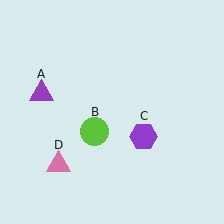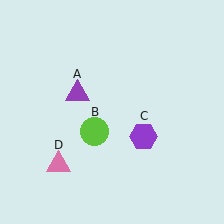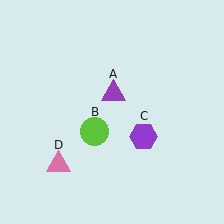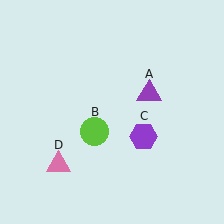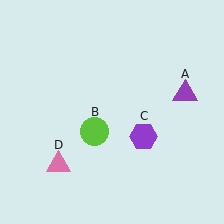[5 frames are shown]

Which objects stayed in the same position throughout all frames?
Lime circle (object B) and purple hexagon (object C) and pink triangle (object D) remained stationary.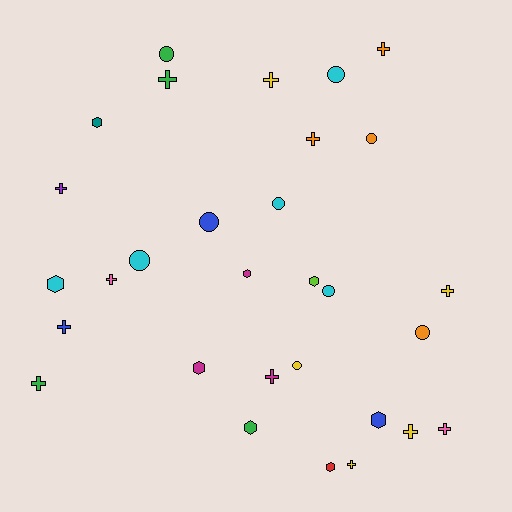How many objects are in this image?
There are 30 objects.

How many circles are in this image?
There are 9 circles.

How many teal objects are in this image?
There is 1 teal object.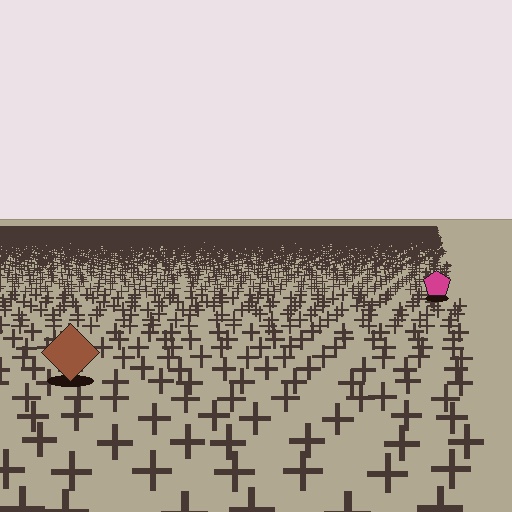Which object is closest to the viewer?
The brown diamond is closest. The texture marks near it are larger and more spread out.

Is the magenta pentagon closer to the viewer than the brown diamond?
No. The brown diamond is closer — you can tell from the texture gradient: the ground texture is coarser near it.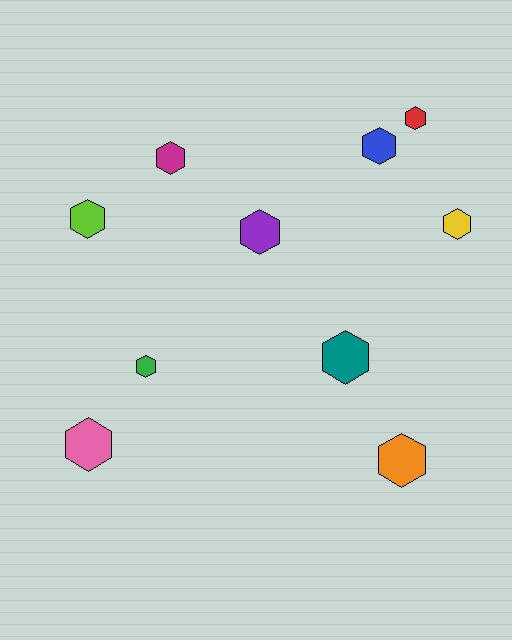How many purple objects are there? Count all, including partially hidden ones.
There is 1 purple object.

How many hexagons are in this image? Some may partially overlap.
There are 10 hexagons.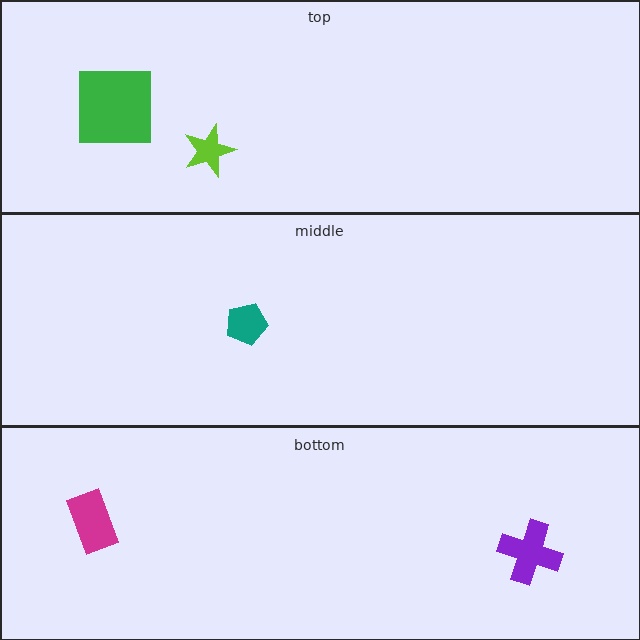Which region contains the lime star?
The top region.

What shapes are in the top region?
The lime star, the green square.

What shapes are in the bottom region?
The magenta rectangle, the purple cross.